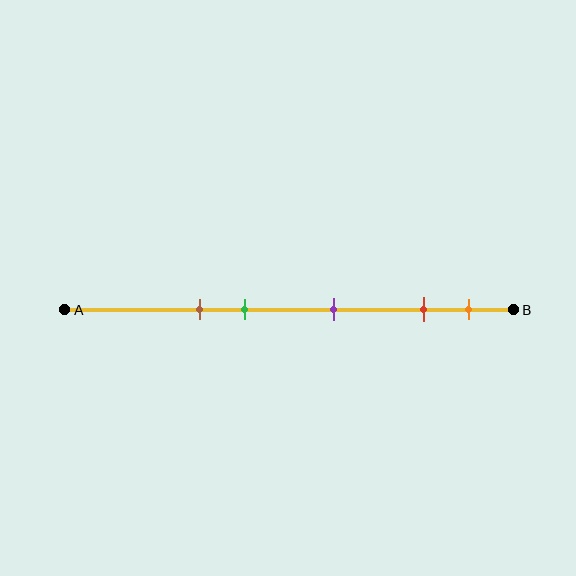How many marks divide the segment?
There are 5 marks dividing the segment.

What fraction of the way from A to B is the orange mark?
The orange mark is approximately 90% (0.9) of the way from A to B.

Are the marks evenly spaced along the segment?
No, the marks are not evenly spaced.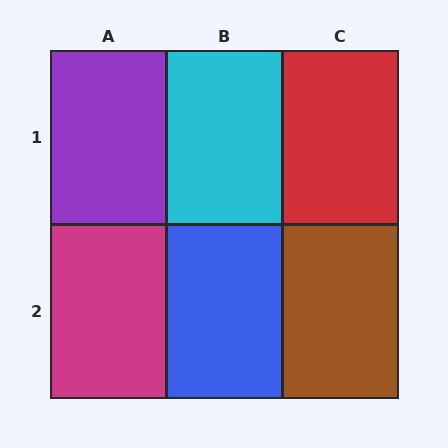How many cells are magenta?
1 cell is magenta.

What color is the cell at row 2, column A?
Magenta.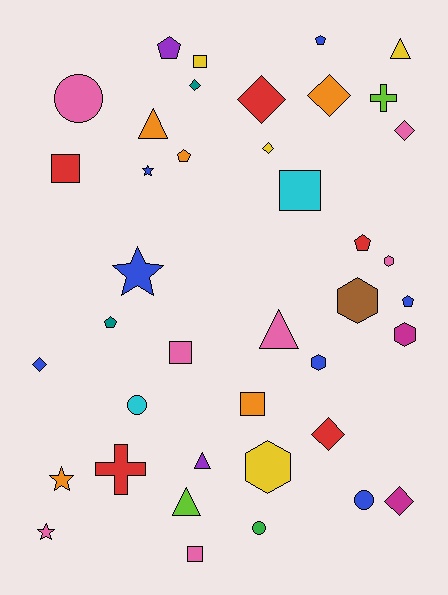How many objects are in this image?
There are 40 objects.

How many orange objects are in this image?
There are 5 orange objects.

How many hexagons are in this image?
There are 5 hexagons.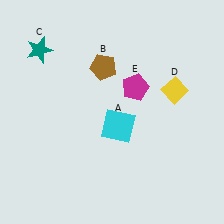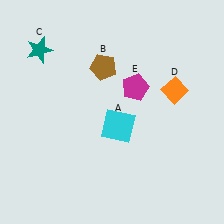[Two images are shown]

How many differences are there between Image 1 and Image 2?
There is 1 difference between the two images.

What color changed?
The diamond (D) changed from yellow in Image 1 to orange in Image 2.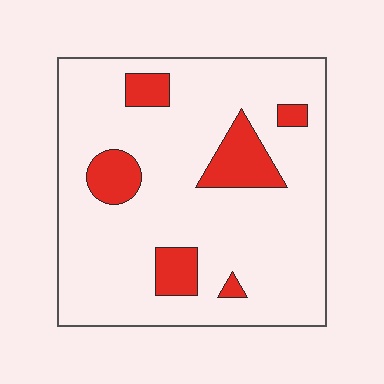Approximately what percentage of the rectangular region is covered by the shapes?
Approximately 15%.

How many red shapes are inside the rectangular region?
6.